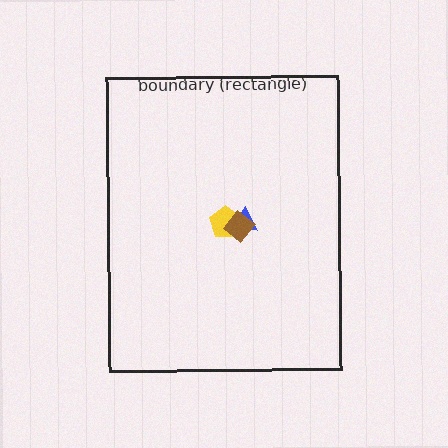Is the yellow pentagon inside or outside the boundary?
Inside.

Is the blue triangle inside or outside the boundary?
Inside.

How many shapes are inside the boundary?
3 inside, 0 outside.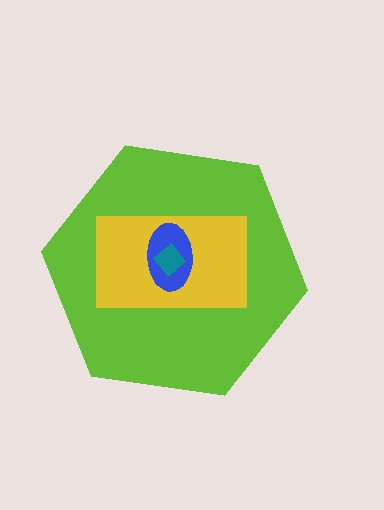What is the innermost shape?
The teal diamond.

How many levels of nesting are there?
4.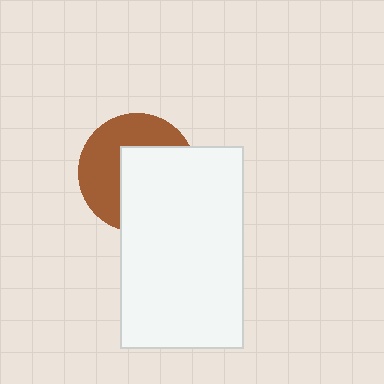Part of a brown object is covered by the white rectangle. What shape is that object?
It is a circle.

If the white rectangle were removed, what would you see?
You would see the complete brown circle.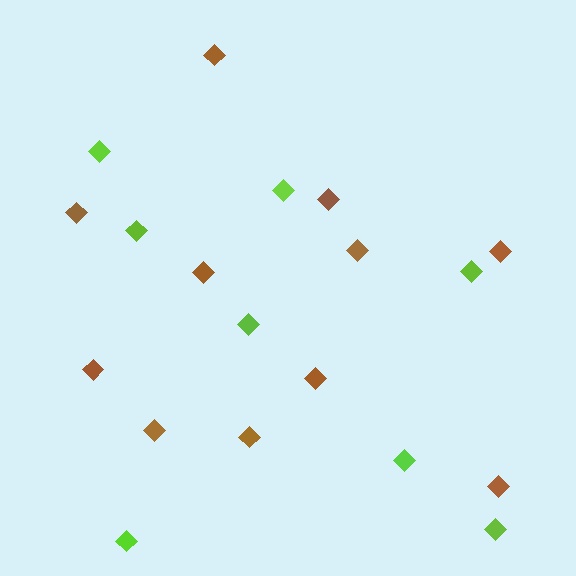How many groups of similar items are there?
There are 2 groups: one group of brown diamonds (11) and one group of lime diamonds (8).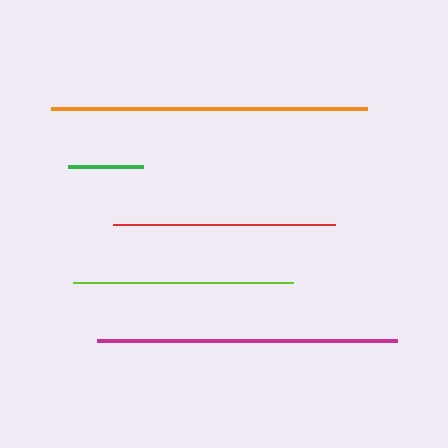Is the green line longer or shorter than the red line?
The red line is longer than the green line.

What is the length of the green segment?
The green segment is approximately 74 pixels long.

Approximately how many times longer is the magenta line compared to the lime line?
The magenta line is approximately 1.4 times the length of the lime line.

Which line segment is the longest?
The orange line is the longest at approximately 316 pixels.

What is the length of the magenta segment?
The magenta segment is approximately 300 pixels long.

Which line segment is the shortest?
The green line is the shortest at approximately 74 pixels.